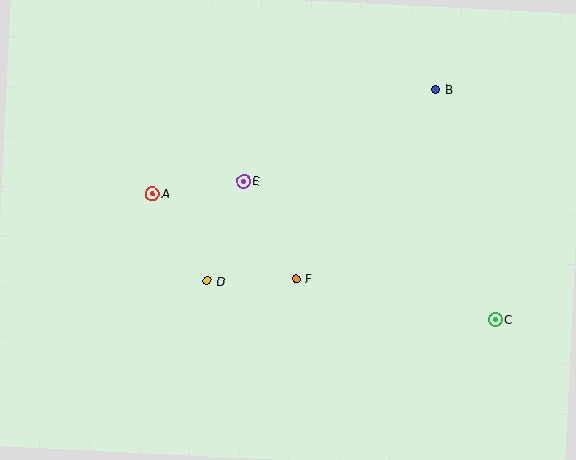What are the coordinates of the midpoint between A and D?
The midpoint between A and D is at (180, 237).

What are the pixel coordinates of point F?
Point F is at (296, 279).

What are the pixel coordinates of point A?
Point A is at (152, 194).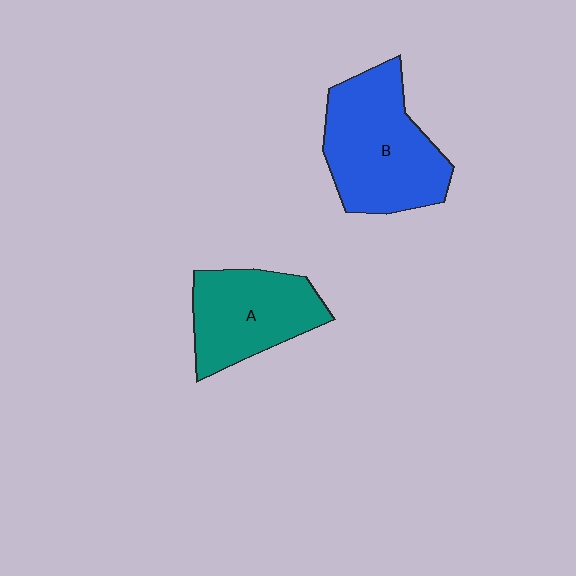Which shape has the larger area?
Shape B (blue).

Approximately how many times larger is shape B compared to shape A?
Approximately 1.3 times.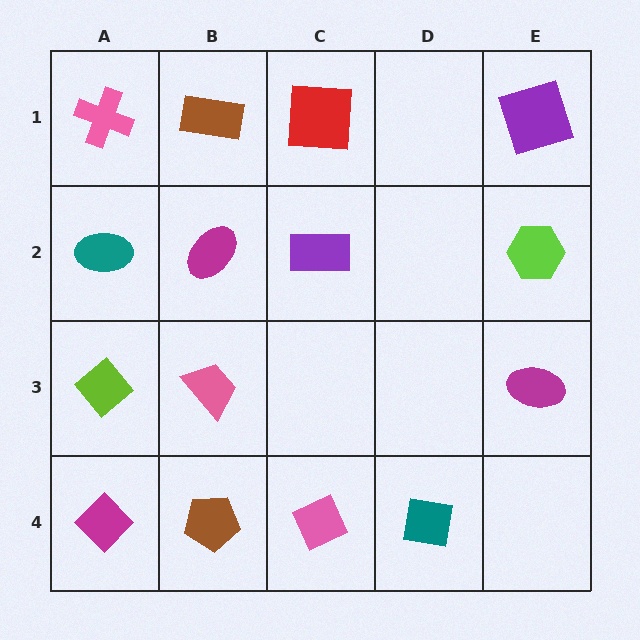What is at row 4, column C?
A pink diamond.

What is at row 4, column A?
A magenta diamond.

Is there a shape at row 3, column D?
No, that cell is empty.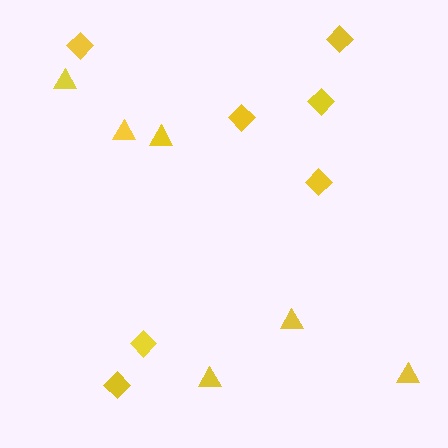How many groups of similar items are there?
There are 2 groups: one group of triangles (6) and one group of diamonds (7).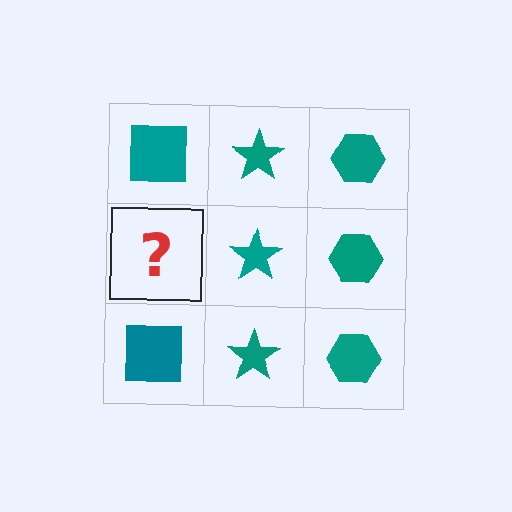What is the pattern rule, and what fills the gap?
The rule is that each column has a consistent shape. The gap should be filled with a teal square.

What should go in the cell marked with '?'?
The missing cell should contain a teal square.